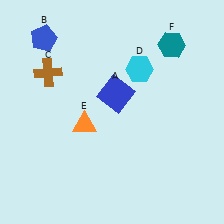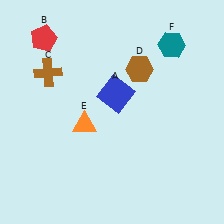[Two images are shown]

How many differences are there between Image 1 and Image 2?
There are 2 differences between the two images.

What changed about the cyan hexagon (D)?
In Image 1, D is cyan. In Image 2, it changed to brown.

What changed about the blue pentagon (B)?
In Image 1, B is blue. In Image 2, it changed to red.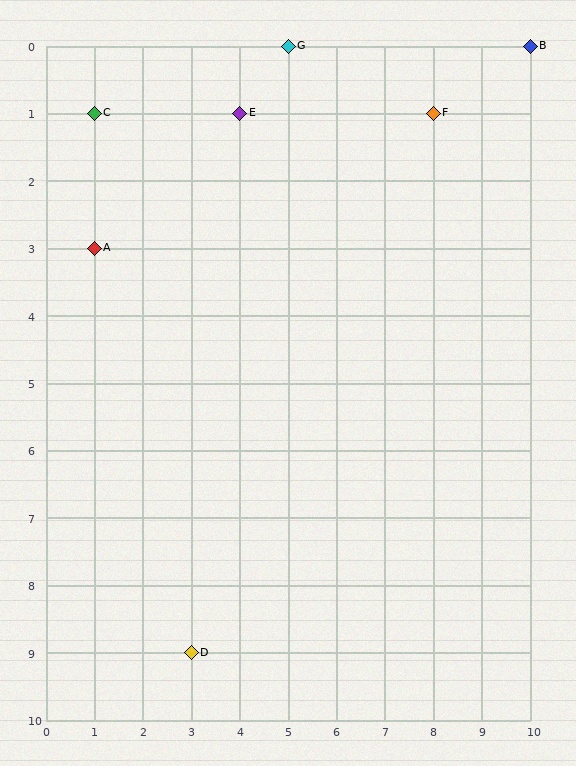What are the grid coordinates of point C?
Point C is at grid coordinates (1, 1).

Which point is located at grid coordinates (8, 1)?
Point F is at (8, 1).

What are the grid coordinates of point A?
Point A is at grid coordinates (1, 3).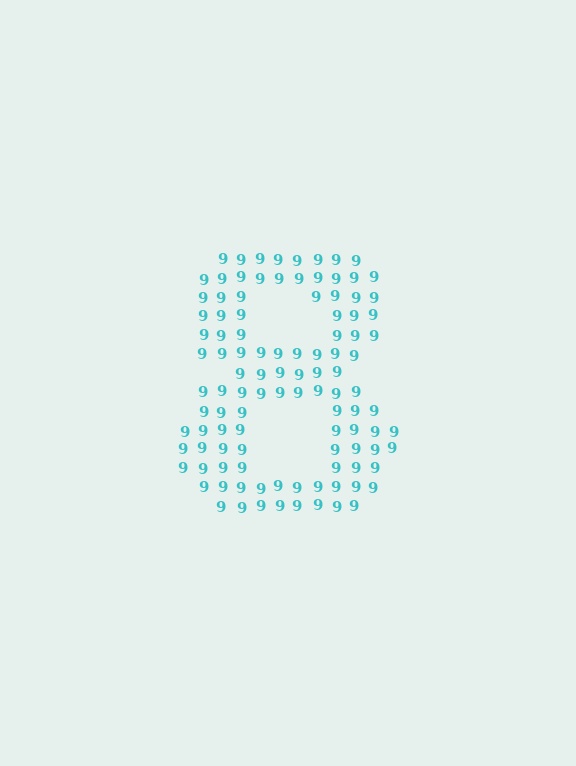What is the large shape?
The large shape is the digit 8.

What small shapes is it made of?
It is made of small digit 9's.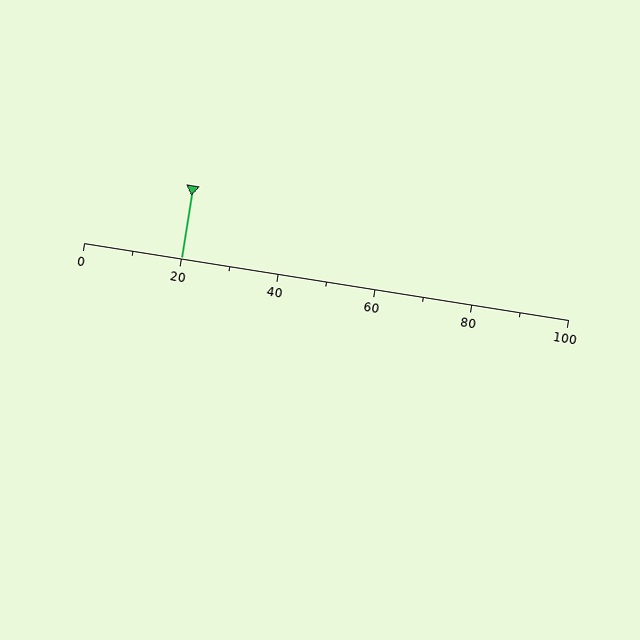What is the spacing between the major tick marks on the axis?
The major ticks are spaced 20 apart.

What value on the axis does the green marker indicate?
The marker indicates approximately 20.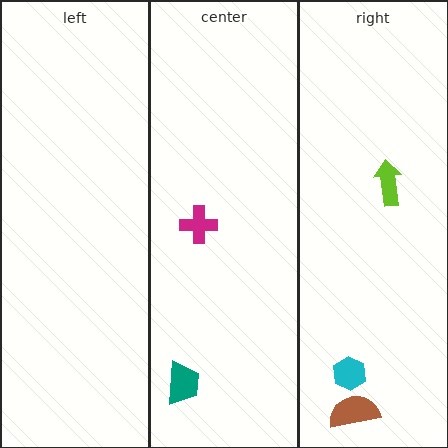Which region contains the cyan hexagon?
The right region.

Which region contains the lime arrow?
The right region.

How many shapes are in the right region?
3.